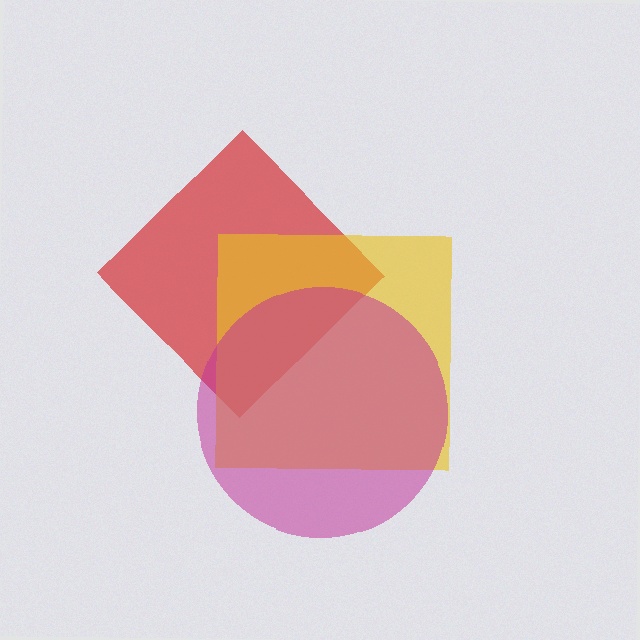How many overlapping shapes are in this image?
There are 3 overlapping shapes in the image.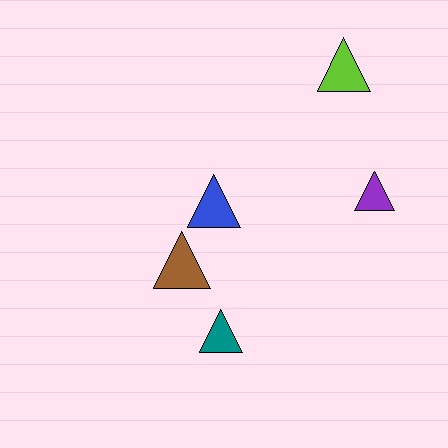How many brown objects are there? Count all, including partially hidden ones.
There is 1 brown object.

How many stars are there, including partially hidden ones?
There are no stars.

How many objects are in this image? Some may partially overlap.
There are 5 objects.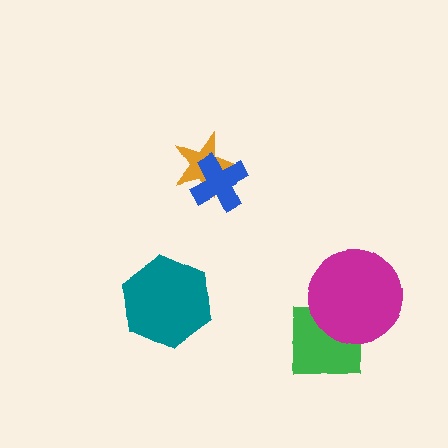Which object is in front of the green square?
The magenta circle is in front of the green square.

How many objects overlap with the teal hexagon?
0 objects overlap with the teal hexagon.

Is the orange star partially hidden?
Yes, it is partially covered by another shape.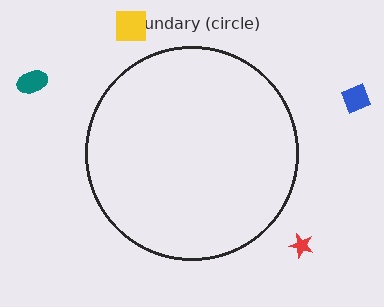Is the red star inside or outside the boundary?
Outside.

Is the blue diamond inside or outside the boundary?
Outside.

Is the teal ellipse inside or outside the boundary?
Outside.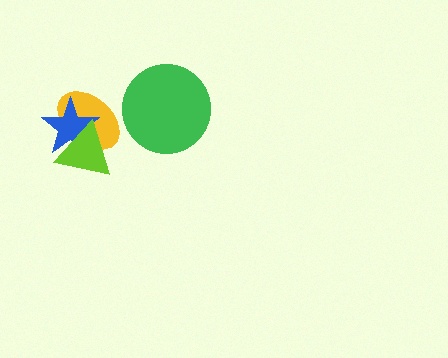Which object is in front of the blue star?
The lime triangle is in front of the blue star.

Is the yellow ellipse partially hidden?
Yes, it is partially covered by another shape.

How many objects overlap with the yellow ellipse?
2 objects overlap with the yellow ellipse.